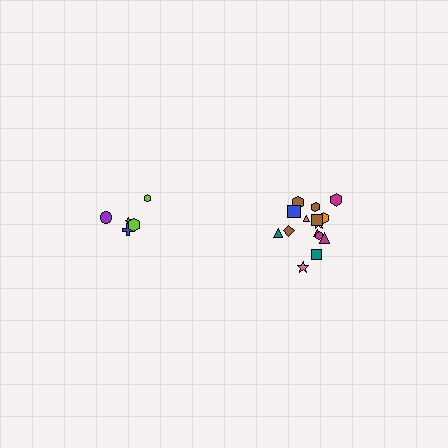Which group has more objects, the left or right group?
The right group.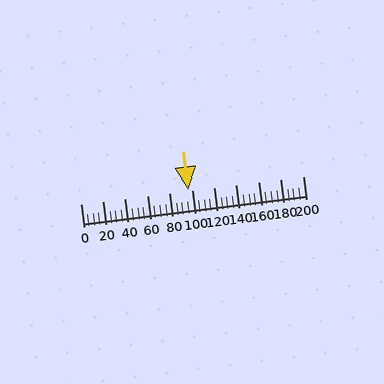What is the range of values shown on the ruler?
The ruler shows values from 0 to 200.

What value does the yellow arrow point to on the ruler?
The yellow arrow points to approximately 97.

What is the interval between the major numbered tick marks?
The major tick marks are spaced 20 units apart.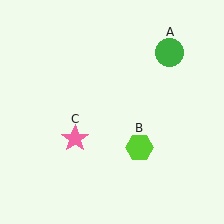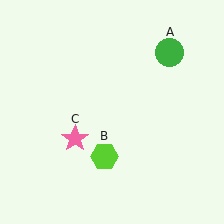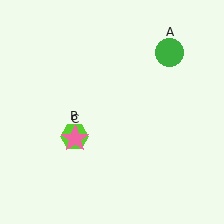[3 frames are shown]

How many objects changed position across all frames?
1 object changed position: lime hexagon (object B).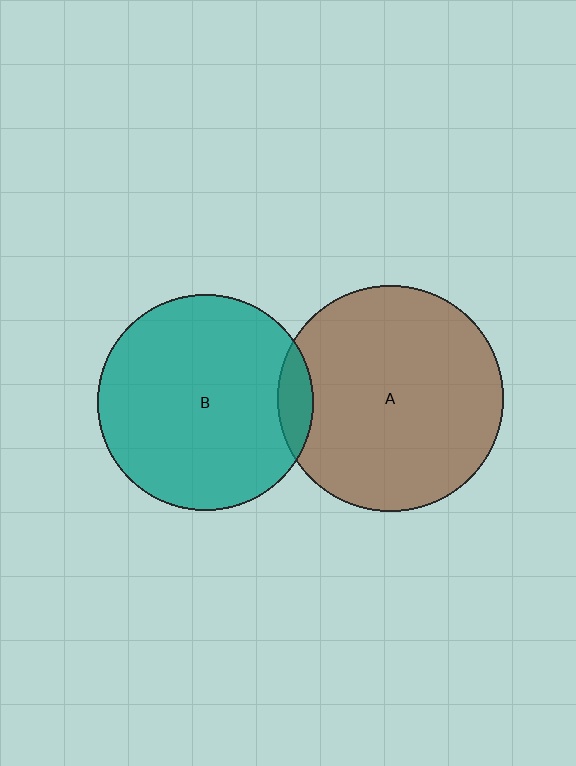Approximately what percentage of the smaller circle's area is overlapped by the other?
Approximately 10%.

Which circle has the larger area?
Circle A (brown).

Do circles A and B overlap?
Yes.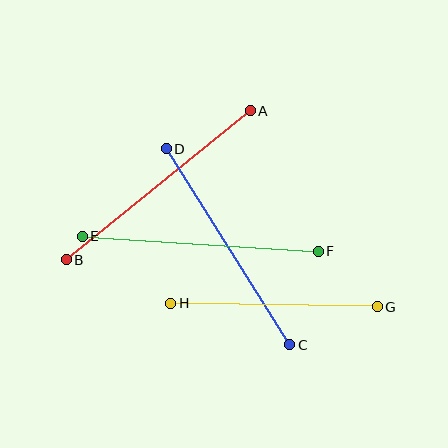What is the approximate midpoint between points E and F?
The midpoint is at approximately (200, 244) pixels.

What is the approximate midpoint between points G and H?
The midpoint is at approximately (274, 305) pixels.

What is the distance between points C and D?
The distance is approximately 232 pixels.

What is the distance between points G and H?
The distance is approximately 207 pixels.